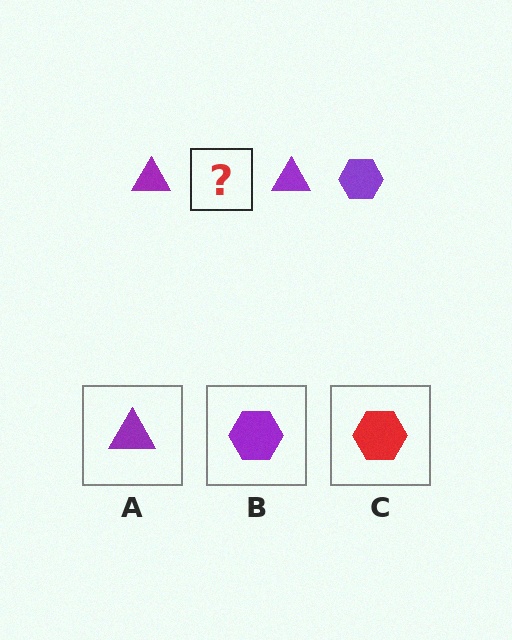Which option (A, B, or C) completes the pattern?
B.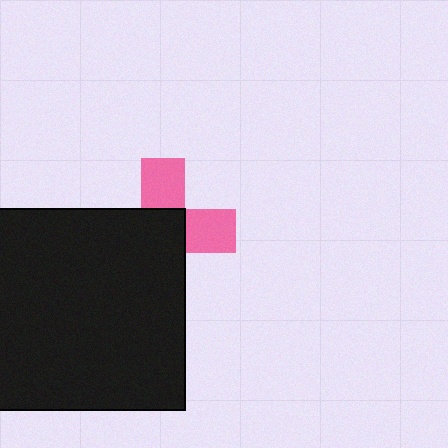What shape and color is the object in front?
The object in front is a black square.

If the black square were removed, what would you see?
You would see the complete pink cross.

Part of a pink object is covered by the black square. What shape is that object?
It is a cross.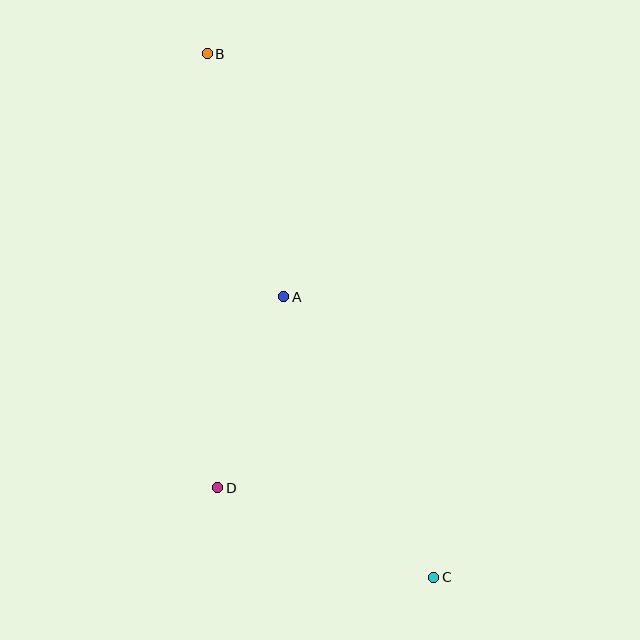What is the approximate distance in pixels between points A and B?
The distance between A and B is approximately 255 pixels.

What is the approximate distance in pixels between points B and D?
The distance between B and D is approximately 434 pixels.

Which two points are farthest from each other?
Points B and C are farthest from each other.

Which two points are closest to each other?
Points A and D are closest to each other.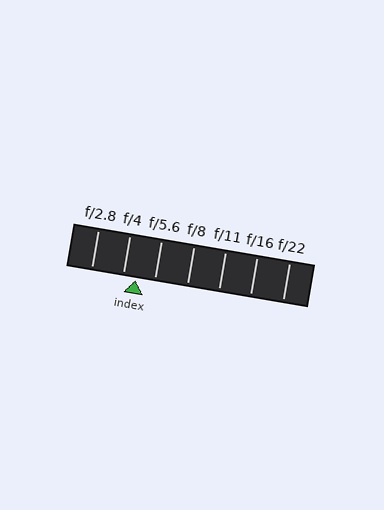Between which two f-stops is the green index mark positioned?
The index mark is between f/4 and f/5.6.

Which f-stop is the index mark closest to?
The index mark is closest to f/4.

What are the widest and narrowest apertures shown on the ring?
The widest aperture shown is f/2.8 and the narrowest is f/22.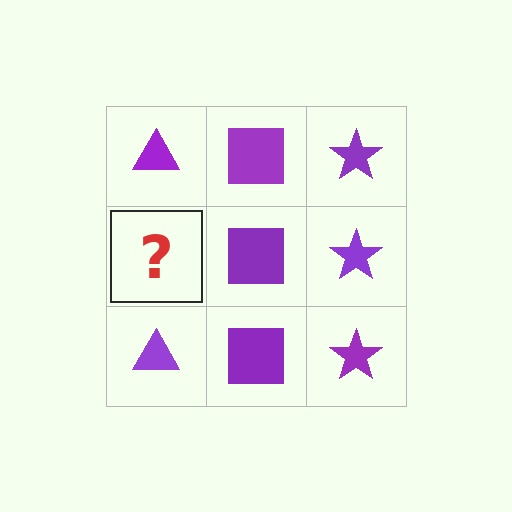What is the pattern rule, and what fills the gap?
The rule is that each column has a consistent shape. The gap should be filled with a purple triangle.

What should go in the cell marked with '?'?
The missing cell should contain a purple triangle.